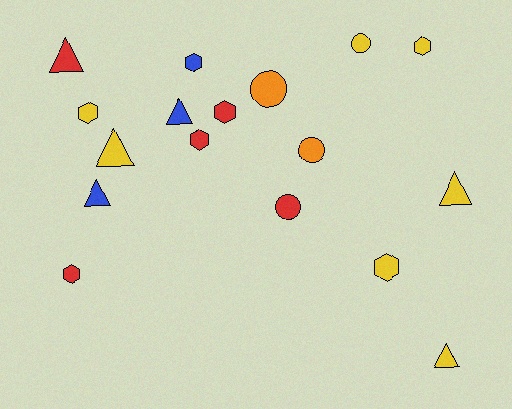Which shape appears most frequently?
Hexagon, with 7 objects.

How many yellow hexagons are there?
There are 3 yellow hexagons.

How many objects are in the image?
There are 17 objects.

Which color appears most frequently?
Yellow, with 7 objects.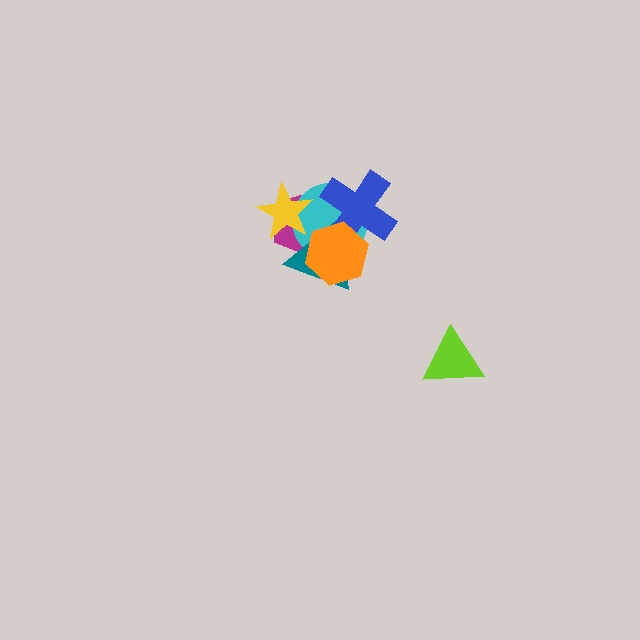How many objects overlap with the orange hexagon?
4 objects overlap with the orange hexagon.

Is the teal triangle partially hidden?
Yes, it is partially covered by another shape.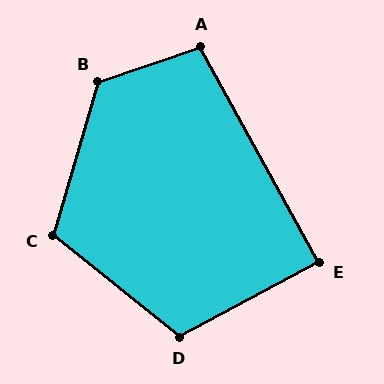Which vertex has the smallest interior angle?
E, at approximately 89 degrees.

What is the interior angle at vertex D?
Approximately 113 degrees (obtuse).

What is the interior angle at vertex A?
Approximately 100 degrees (obtuse).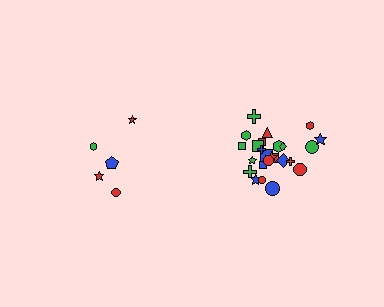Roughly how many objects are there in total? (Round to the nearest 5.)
Roughly 30 objects in total.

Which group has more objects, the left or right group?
The right group.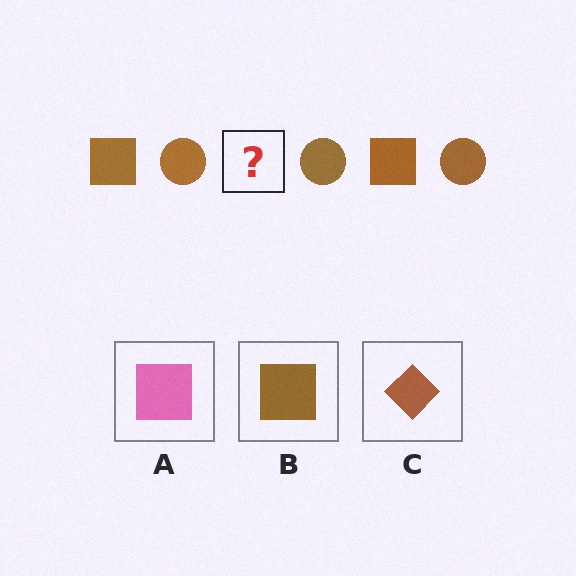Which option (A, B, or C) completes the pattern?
B.